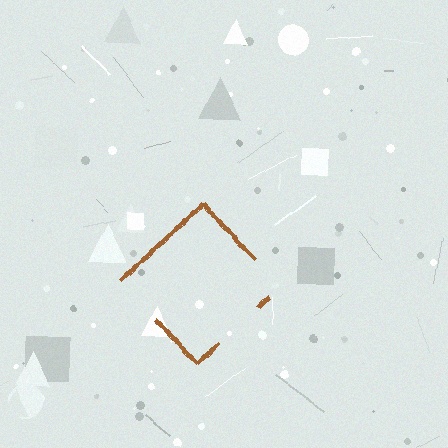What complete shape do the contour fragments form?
The contour fragments form a diamond.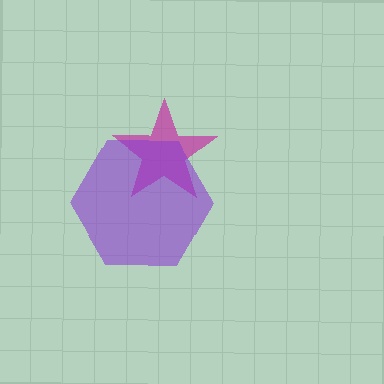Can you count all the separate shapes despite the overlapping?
Yes, there are 2 separate shapes.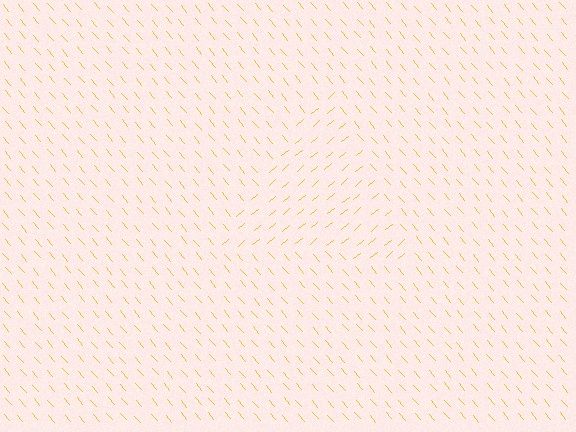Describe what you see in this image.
The image is filled with small yellow line segments. A triangle region in the image has lines oriented differently from the surrounding lines, creating a visible texture boundary.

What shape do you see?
I see a triangle.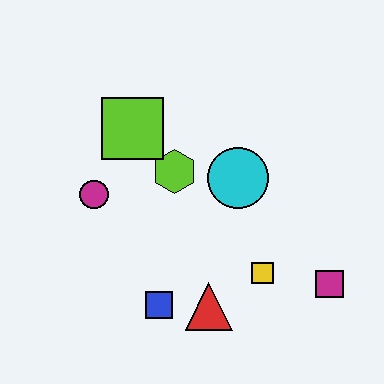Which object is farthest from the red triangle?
The lime square is farthest from the red triangle.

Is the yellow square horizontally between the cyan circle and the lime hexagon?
No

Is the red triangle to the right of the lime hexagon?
Yes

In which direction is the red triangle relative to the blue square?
The red triangle is to the right of the blue square.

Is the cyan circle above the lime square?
No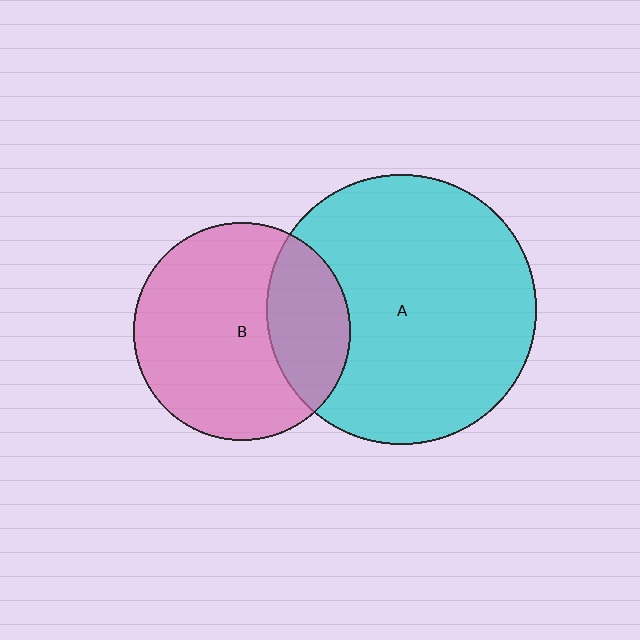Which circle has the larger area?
Circle A (cyan).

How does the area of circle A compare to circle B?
Approximately 1.5 times.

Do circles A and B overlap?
Yes.